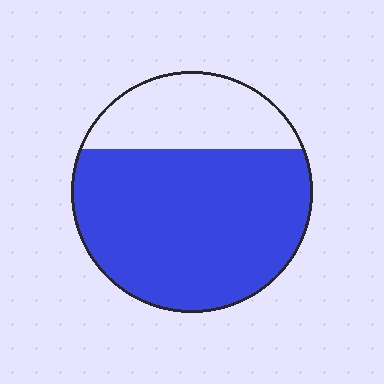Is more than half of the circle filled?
Yes.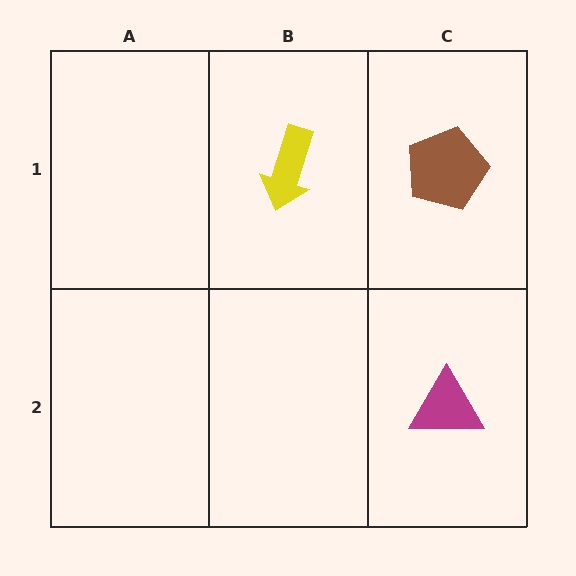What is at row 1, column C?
A brown pentagon.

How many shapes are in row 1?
2 shapes.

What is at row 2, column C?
A magenta triangle.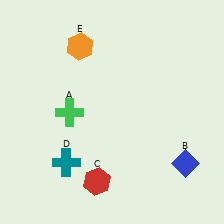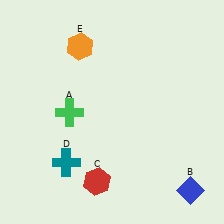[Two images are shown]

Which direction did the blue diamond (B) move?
The blue diamond (B) moved down.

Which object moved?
The blue diamond (B) moved down.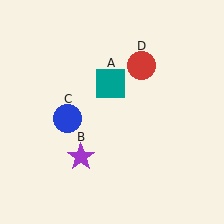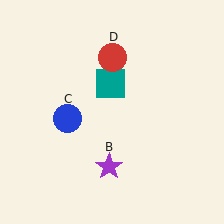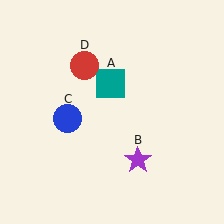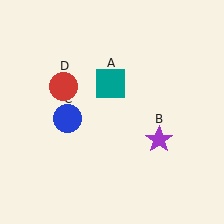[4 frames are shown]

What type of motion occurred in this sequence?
The purple star (object B), red circle (object D) rotated counterclockwise around the center of the scene.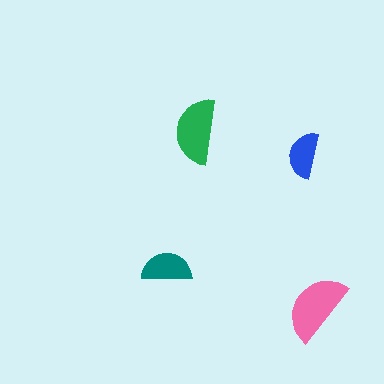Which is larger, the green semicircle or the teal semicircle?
The green one.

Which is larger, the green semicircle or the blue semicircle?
The green one.